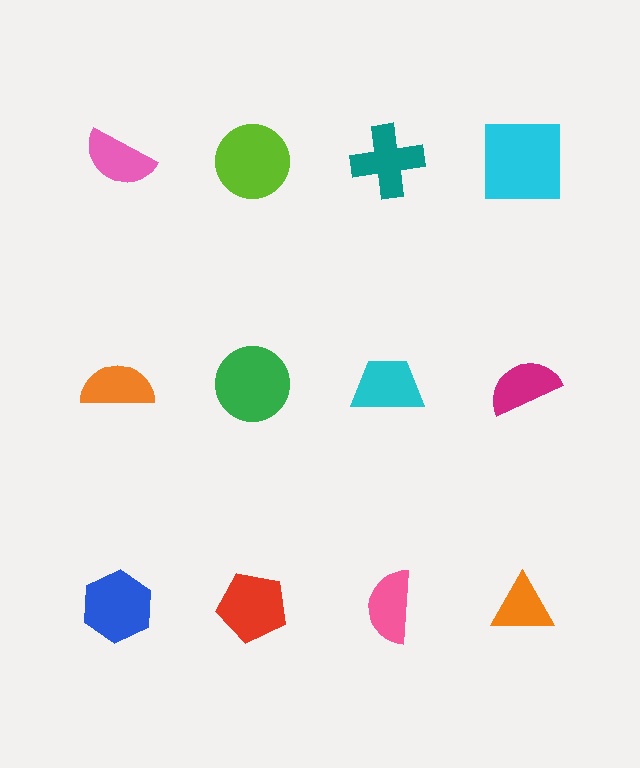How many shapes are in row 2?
4 shapes.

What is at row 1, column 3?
A teal cross.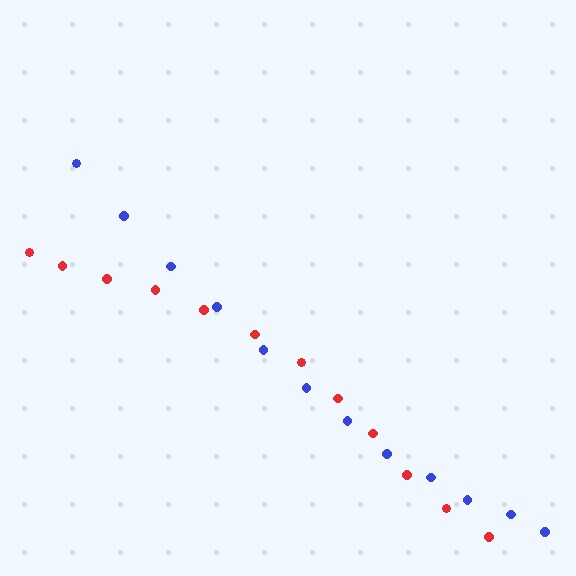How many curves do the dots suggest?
There are 2 distinct paths.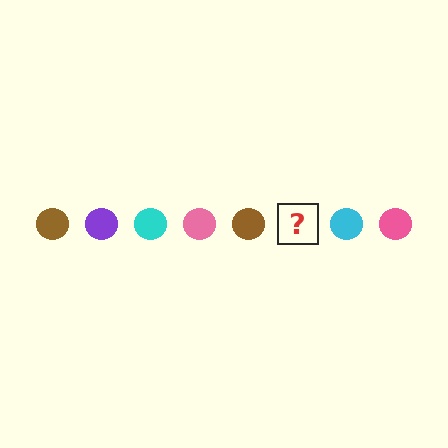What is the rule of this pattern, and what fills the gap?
The rule is that the pattern cycles through brown, purple, cyan, pink circles. The gap should be filled with a purple circle.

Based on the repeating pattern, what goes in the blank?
The blank should be a purple circle.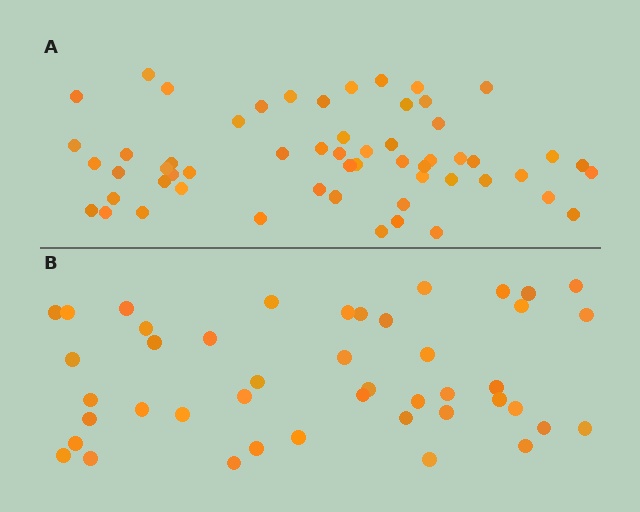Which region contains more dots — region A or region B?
Region A (the top region) has more dots.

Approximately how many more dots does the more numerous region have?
Region A has approximately 15 more dots than region B.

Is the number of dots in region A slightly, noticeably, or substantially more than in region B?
Region A has noticeably more, but not dramatically so. The ratio is roughly 1.3 to 1.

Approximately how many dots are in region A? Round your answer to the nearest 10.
About 60 dots. (The exact count is 57, which rounds to 60.)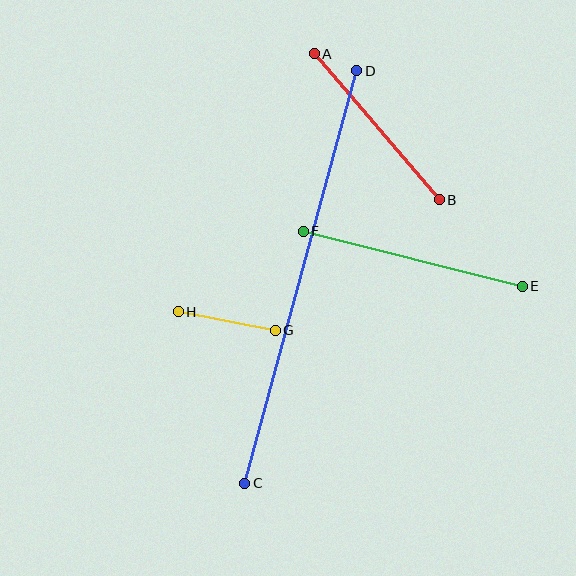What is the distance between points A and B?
The distance is approximately 193 pixels.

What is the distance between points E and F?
The distance is approximately 226 pixels.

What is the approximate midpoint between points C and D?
The midpoint is at approximately (301, 277) pixels.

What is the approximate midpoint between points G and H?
The midpoint is at approximately (227, 321) pixels.